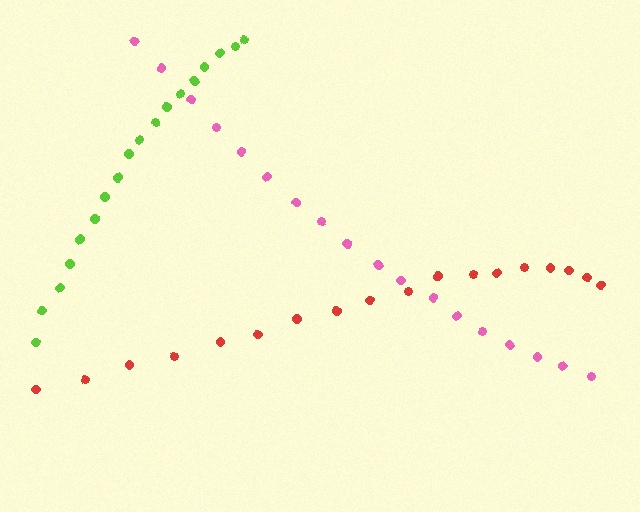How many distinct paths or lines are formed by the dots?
There are 3 distinct paths.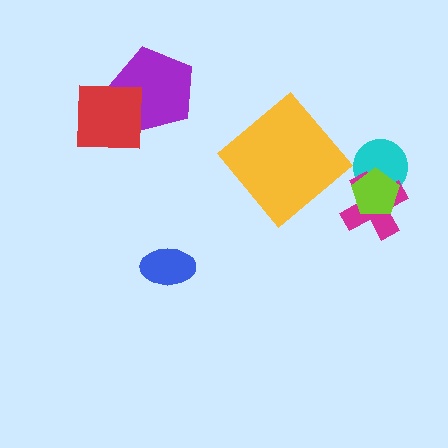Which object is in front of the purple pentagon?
The red square is in front of the purple pentagon.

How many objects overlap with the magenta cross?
2 objects overlap with the magenta cross.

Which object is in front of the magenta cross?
The lime pentagon is in front of the magenta cross.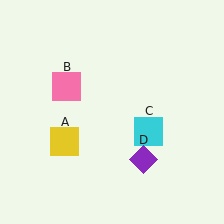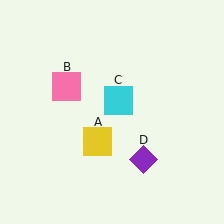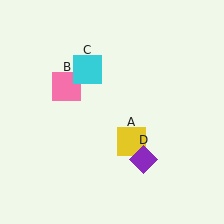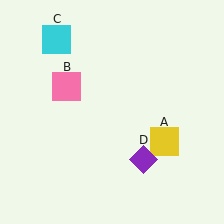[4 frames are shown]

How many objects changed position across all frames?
2 objects changed position: yellow square (object A), cyan square (object C).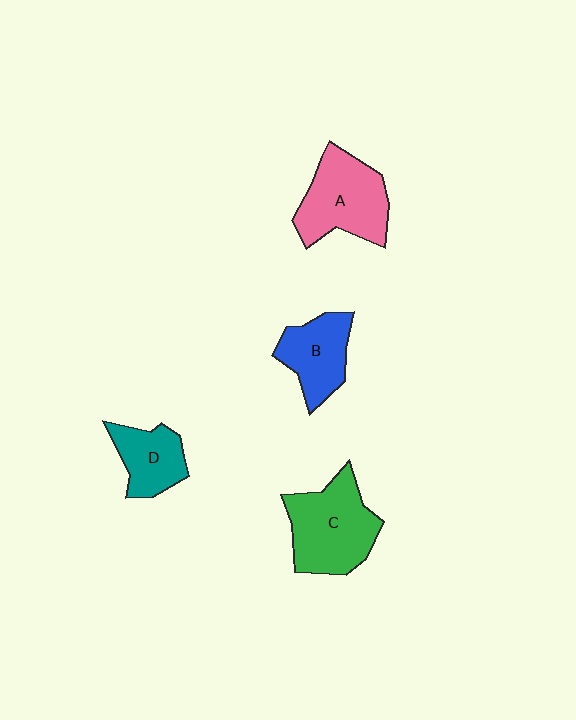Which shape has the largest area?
Shape C (green).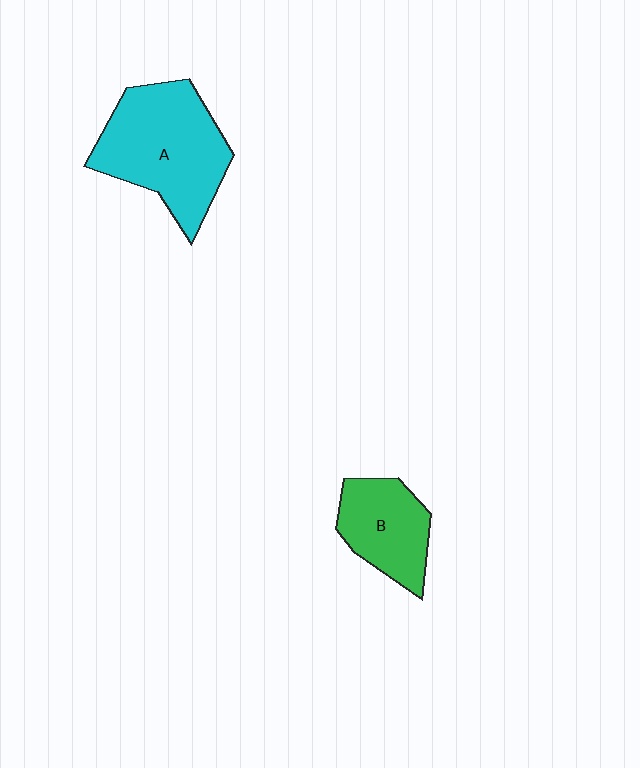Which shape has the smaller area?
Shape B (green).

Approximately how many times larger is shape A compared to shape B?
Approximately 1.7 times.